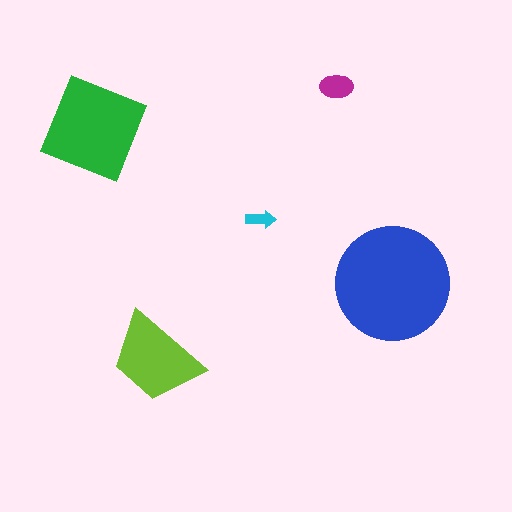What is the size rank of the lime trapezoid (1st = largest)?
3rd.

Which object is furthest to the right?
The blue circle is rightmost.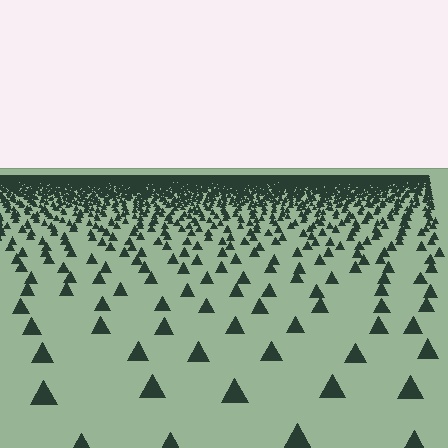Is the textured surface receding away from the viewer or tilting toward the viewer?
The surface is receding away from the viewer. Texture elements get smaller and denser toward the top.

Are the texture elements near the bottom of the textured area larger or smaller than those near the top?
Larger. Near the bottom, elements are closer to the viewer and appear at a bigger on-screen size.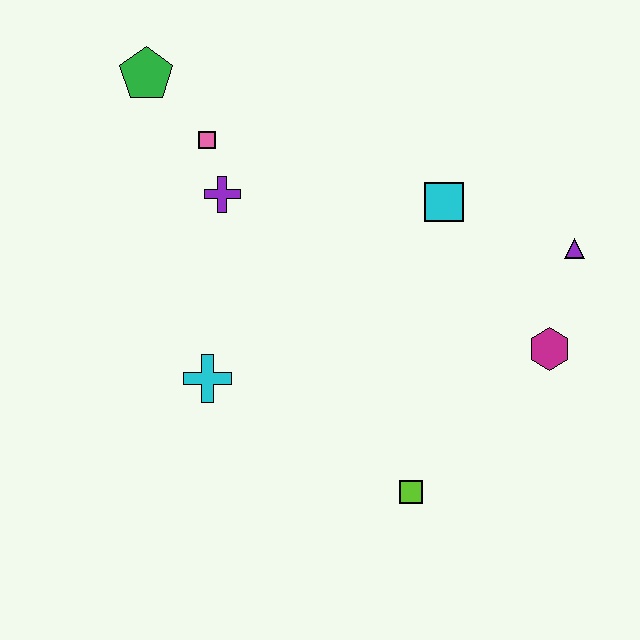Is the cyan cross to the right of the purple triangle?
No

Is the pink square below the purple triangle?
No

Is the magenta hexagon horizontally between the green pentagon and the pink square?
No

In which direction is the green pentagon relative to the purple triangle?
The green pentagon is to the left of the purple triangle.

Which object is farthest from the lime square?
The green pentagon is farthest from the lime square.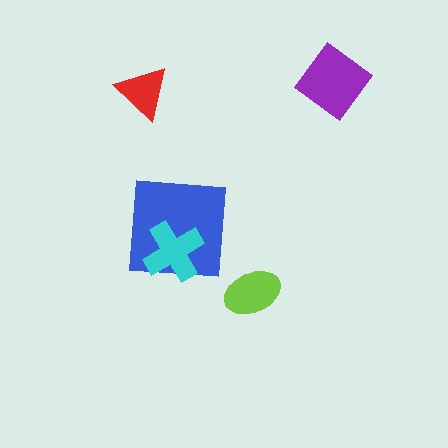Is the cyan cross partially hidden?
No, no other shape covers it.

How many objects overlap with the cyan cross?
1 object overlaps with the cyan cross.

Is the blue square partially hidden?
Yes, it is partially covered by another shape.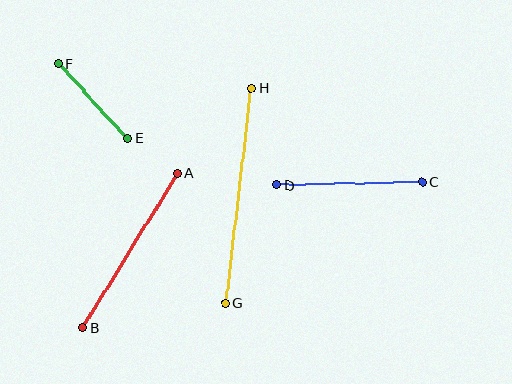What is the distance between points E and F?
The distance is approximately 102 pixels.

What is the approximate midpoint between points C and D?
The midpoint is at approximately (350, 183) pixels.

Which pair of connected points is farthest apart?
Points G and H are farthest apart.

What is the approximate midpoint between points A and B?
The midpoint is at approximately (130, 250) pixels.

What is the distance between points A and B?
The distance is approximately 182 pixels.